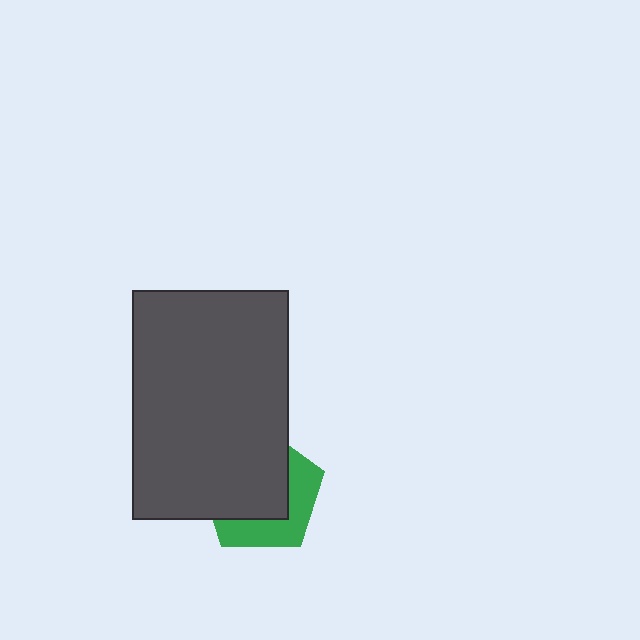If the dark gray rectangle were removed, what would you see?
You would see the complete green pentagon.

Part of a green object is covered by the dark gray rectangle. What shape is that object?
It is a pentagon.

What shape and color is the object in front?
The object in front is a dark gray rectangle.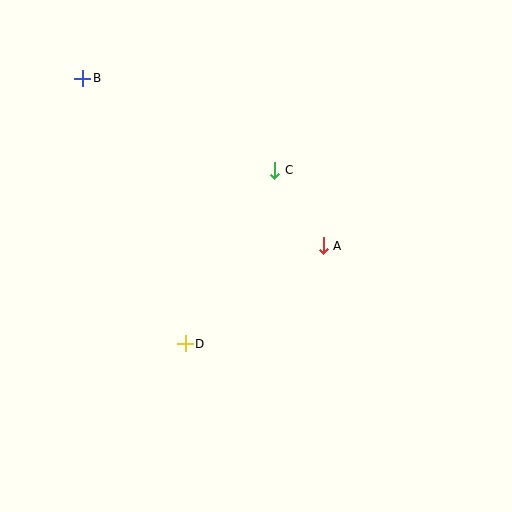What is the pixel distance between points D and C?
The distance between D and C is 195 pixels.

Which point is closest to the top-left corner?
Point B is closest to the top-left corner.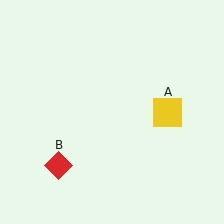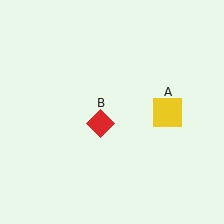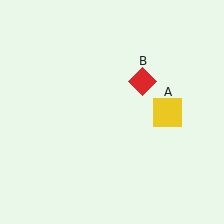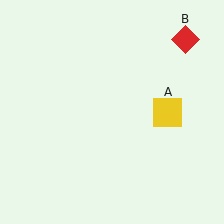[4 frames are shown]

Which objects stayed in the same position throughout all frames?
Yellow square (object A) remained stationary.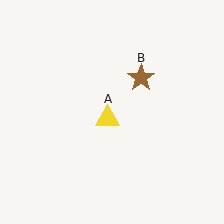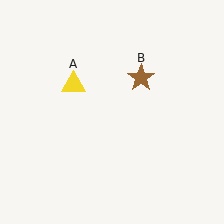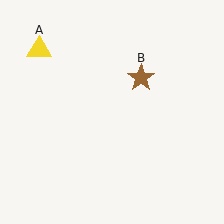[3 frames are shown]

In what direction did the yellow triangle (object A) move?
The yellow triangle (object A) moved up and to the left.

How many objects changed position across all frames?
1 object changed position: yellow triangle (object A).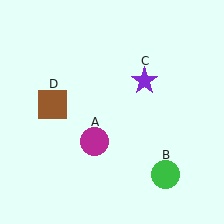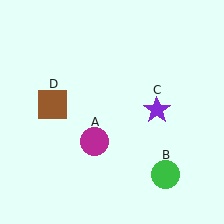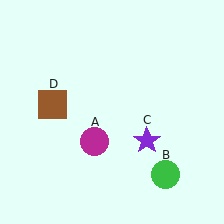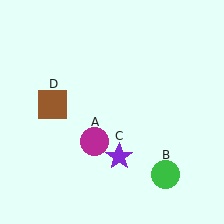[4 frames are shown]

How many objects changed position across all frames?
1 object changed position: purple star (object C).